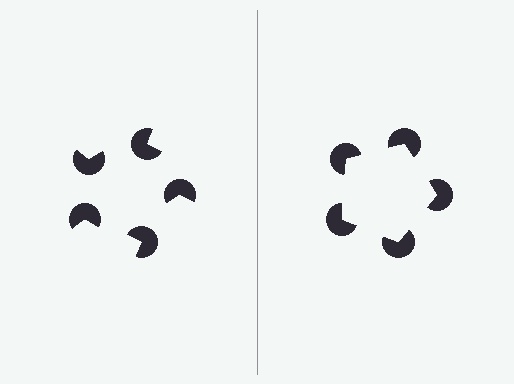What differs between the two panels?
The pac-man discs are positioned identically on both sides; only the wedge orientations differ. On the right they align to a pentagon; on the left they are misaligned.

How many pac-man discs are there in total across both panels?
10 — 5 on each side.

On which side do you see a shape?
An illusory pentagon appears on the right side. On the left side the wedge cuts are rotated, so no coherent shape forms.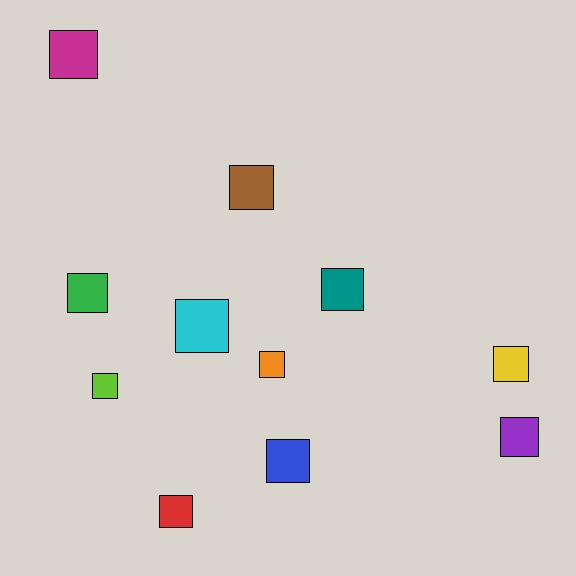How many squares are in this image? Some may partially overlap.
There are 11 squares.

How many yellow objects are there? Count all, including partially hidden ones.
There is 1 yellow object.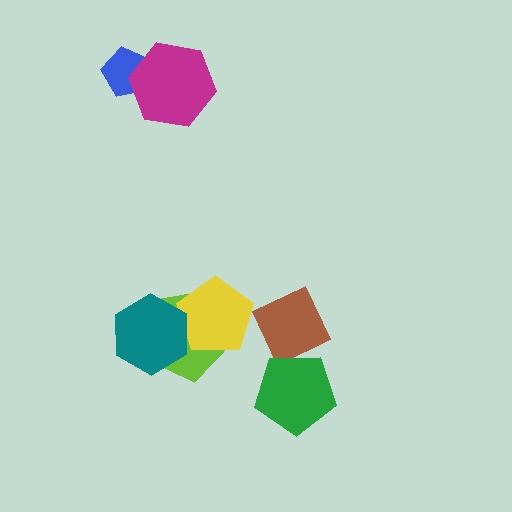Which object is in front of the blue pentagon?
The magenta hexagon is in front of the blue pentagon.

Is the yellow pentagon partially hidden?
Yes, it is partially covered by another shape.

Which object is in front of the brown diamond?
The green pentagon is in front of the brown diamond.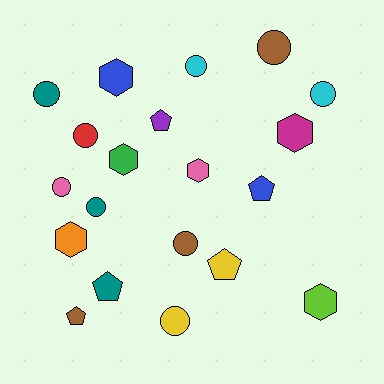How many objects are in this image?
There are 20 objects.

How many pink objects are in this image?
There are 2 pink objects.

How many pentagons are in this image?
There are 5 pentagons.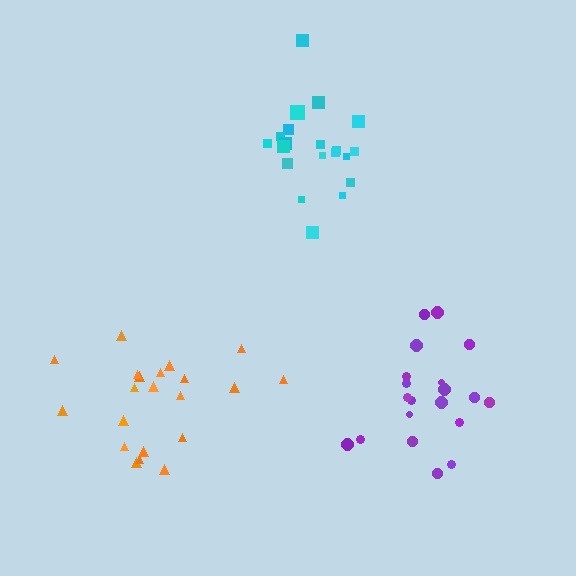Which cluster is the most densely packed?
Cyan.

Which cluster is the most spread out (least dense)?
Orange.